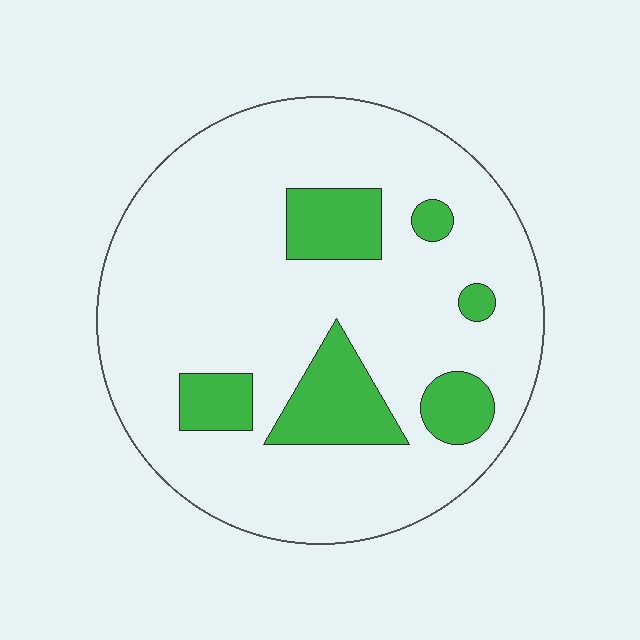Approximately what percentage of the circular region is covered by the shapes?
Approximately 15%.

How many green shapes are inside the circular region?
6.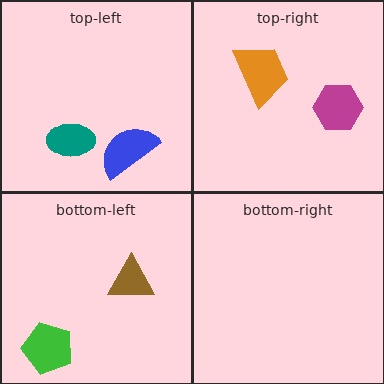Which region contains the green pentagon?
The bottom-left region.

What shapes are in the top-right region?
The orange trapezoid, the magenta hexagon.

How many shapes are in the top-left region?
2.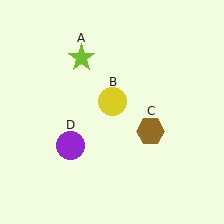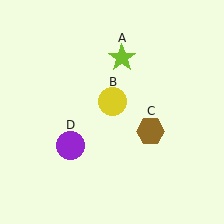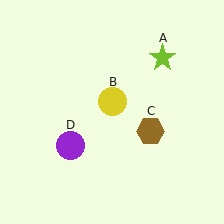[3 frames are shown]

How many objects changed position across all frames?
1 object changed position: lime star (object A).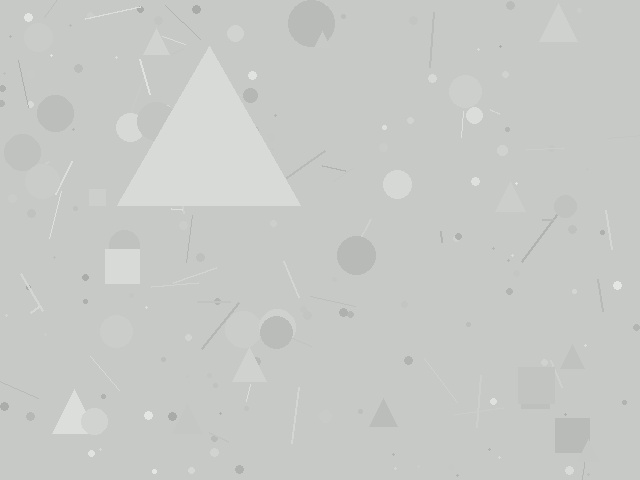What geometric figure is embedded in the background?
A triangle is embedded in the background.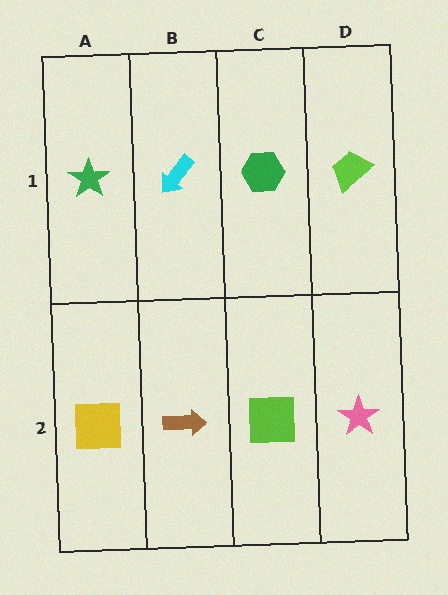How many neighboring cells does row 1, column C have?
3.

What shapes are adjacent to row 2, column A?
A green star (row 1, column A), a brown arrow (row 2, column B).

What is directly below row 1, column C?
A lime square.